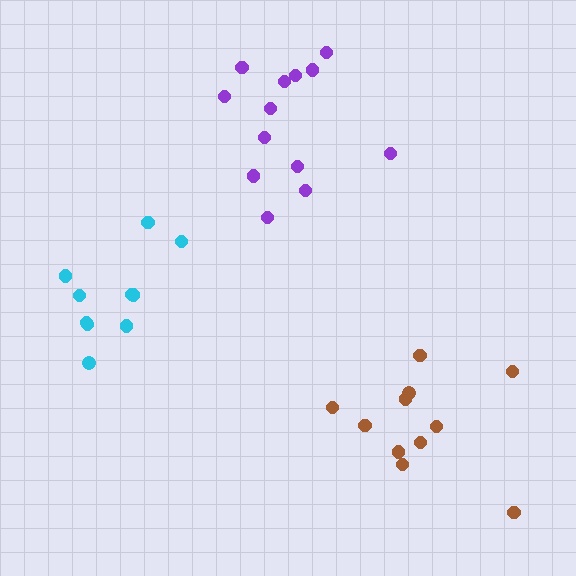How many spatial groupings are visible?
There are 3 spatial groupings.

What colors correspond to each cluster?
The clusters are colored: cyan, purple, brown.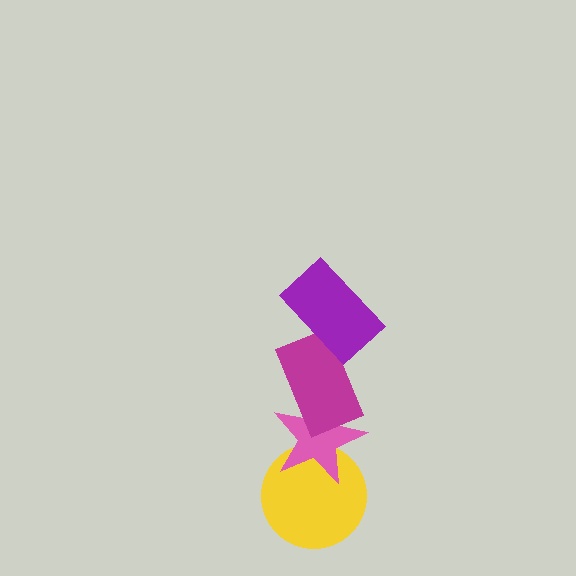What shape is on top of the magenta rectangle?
The purple rectangle is on top of the magenta rectangle.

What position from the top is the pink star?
The pink star is 3rd from the top.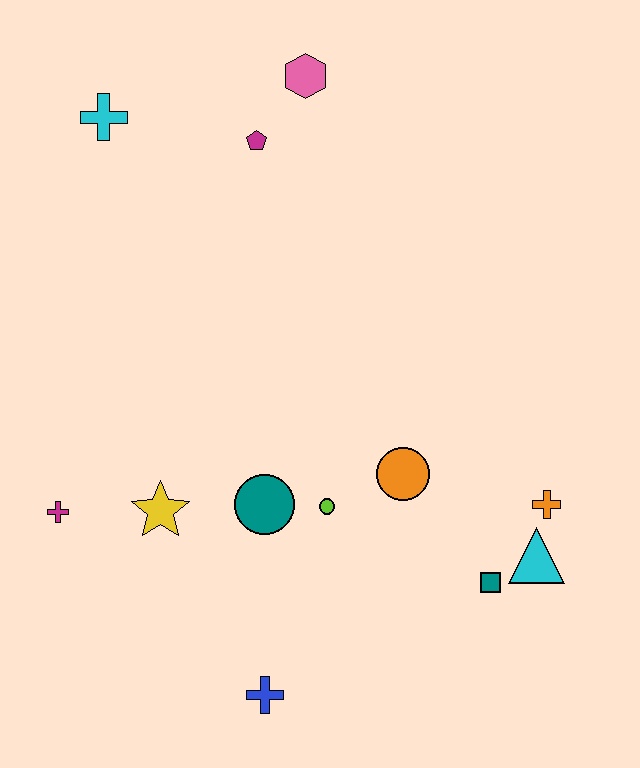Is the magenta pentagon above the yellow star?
Yes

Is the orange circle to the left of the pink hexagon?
No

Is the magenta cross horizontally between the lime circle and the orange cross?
No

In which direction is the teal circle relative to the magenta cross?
The teal circle is to the right of the magenta cross.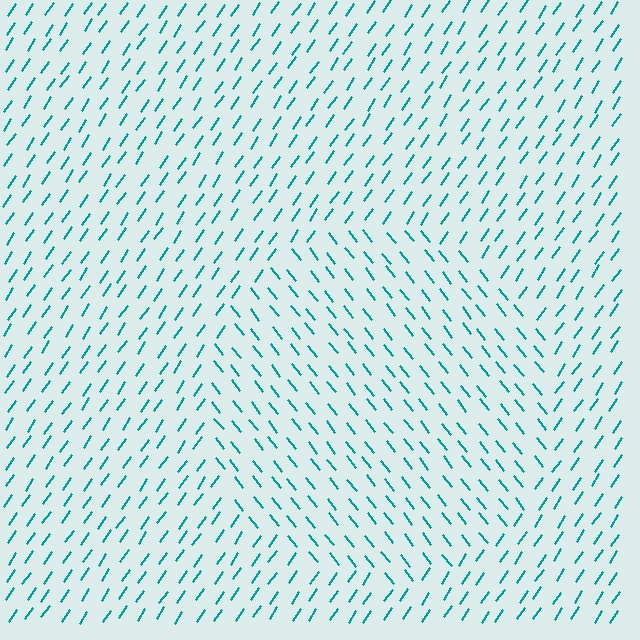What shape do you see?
I see a circle.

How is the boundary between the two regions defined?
The boundary is defined purely by a change in line orientation (approximately 72 degrees difference). All lines are the same color and thickness.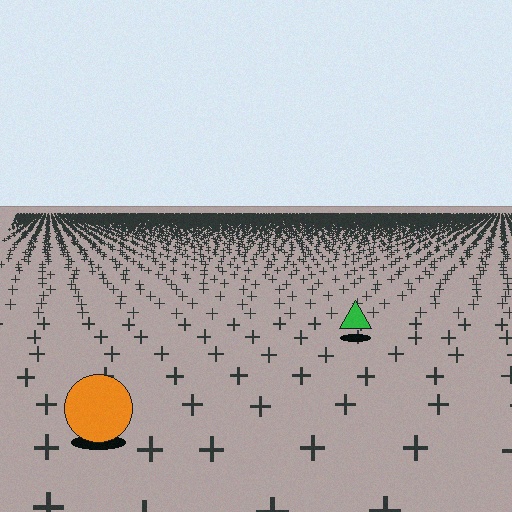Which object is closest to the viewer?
The orange circle is closest. The texture marks near it are larger and more spread out.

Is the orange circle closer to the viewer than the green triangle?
Yes. The orange circle is closer — you can tell from the texture gradient: the ground texture is coarser near it.